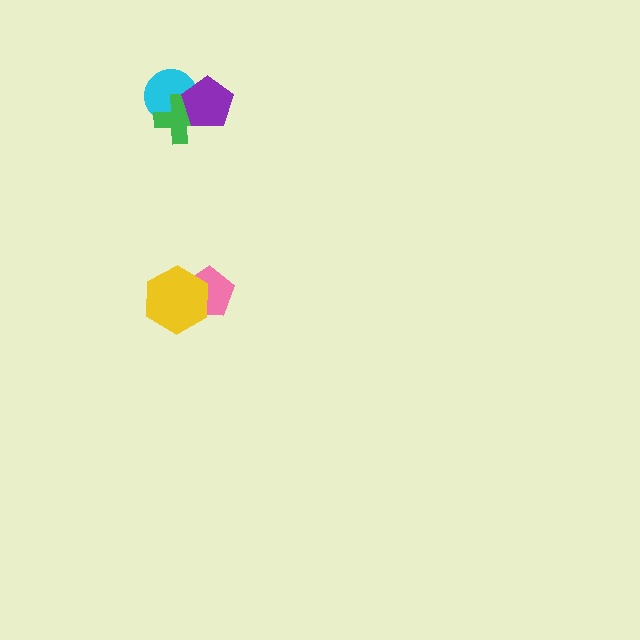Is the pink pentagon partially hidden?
Yes, it is partially covered by another shape.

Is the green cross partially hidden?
Yes, it is partially covered by another shape.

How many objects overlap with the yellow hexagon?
1 object overlaps with the yellow hexagon.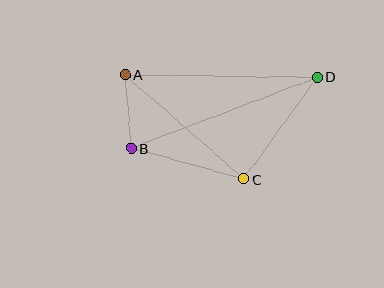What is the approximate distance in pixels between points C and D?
The distance between C and D is approximately 125 pixels.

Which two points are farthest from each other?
Points B and D are farthest from each other.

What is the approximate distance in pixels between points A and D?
The distance between A and D is approximately 192 pixels.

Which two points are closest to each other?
Points A and B are closest to each other.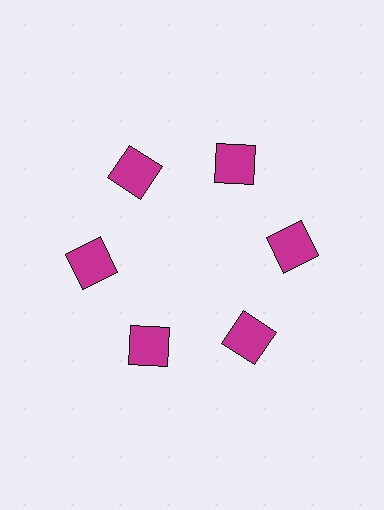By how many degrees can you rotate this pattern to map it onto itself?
The pattern maps onto itself every 60 degrees of rotation.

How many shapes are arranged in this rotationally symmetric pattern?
There are 6 shapes, arranged in 6 groups of 1.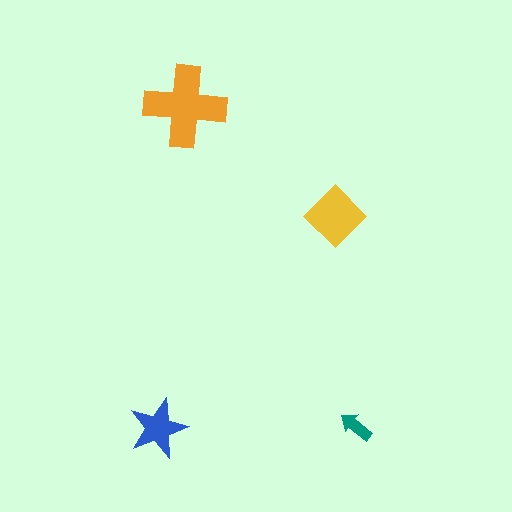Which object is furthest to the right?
The teal arrow is rightmost.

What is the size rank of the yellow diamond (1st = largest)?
2nd.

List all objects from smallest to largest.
The teal arrow, the blue star, the yellow diamond, the orange cross.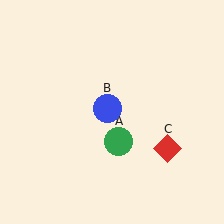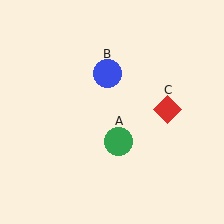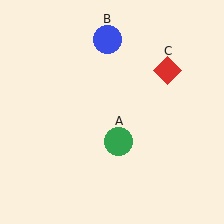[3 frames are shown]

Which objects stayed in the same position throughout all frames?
Green circle (object A) remained stationary.